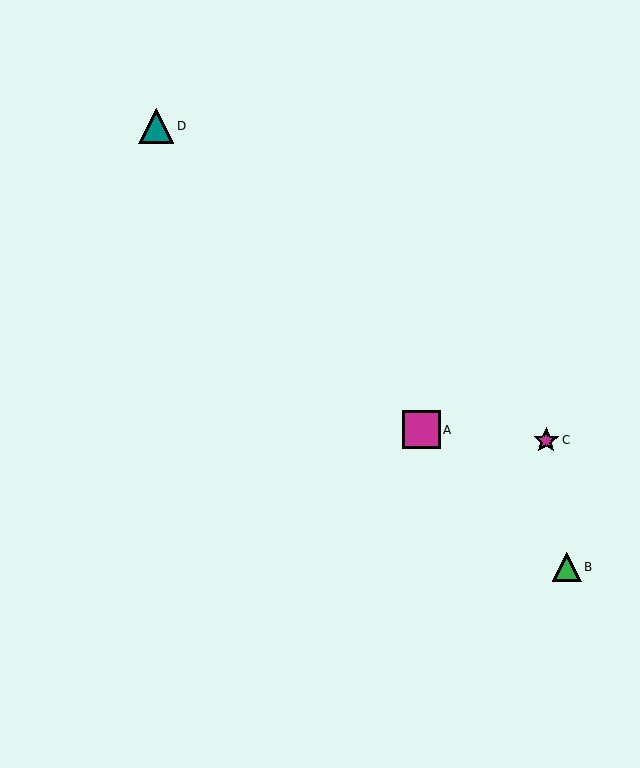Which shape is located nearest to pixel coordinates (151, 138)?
The teal triangle (labeled D) at (156, 126) is nearest to that location.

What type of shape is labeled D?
Shape D is a teal triangle.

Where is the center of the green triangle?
The center of the green triangle is at (567, 567).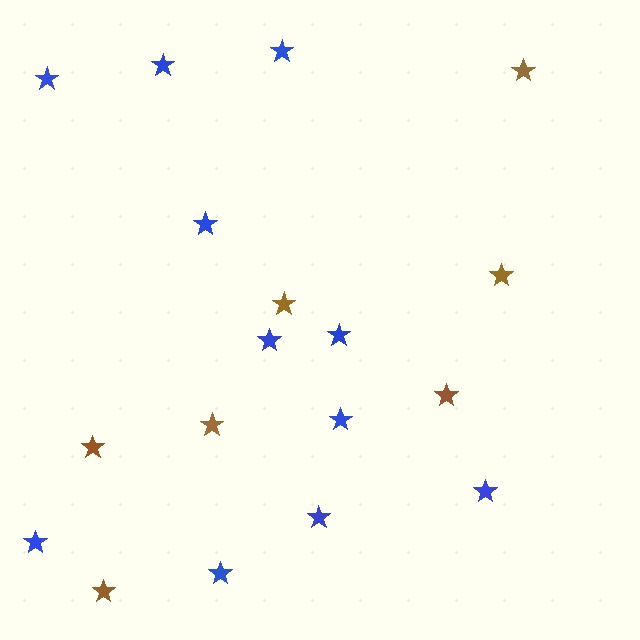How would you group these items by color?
There are 2 groups: one group of brown stars (7) and one group of blue stars (11).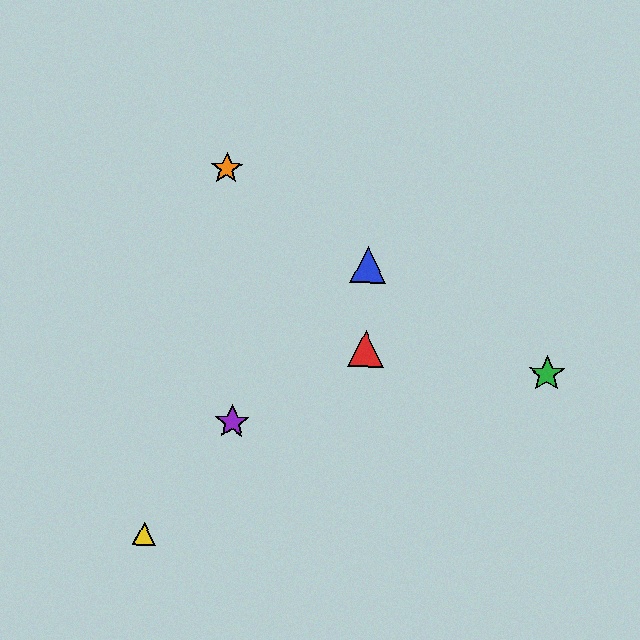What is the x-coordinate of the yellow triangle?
The yellow triangle is at x≈144.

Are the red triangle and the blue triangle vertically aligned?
Yes, both are at x≈366.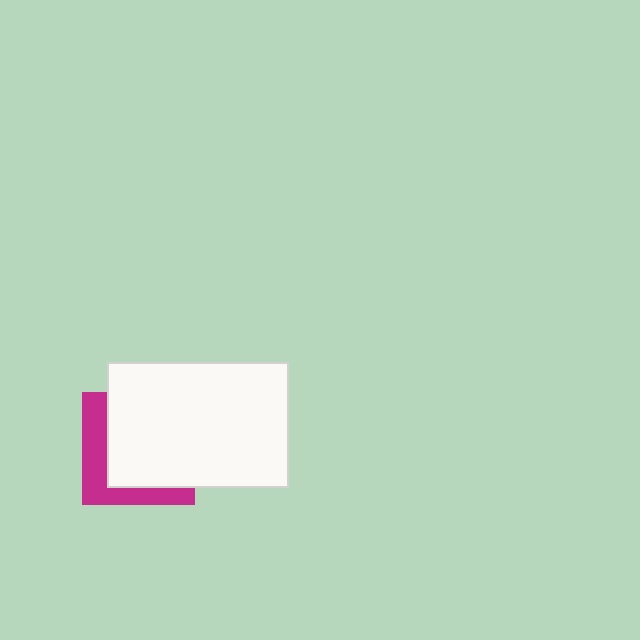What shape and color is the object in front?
The object in front is a white rectangle.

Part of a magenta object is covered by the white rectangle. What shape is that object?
It is a square.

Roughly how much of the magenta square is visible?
A small part of it is visible (roughly 35%).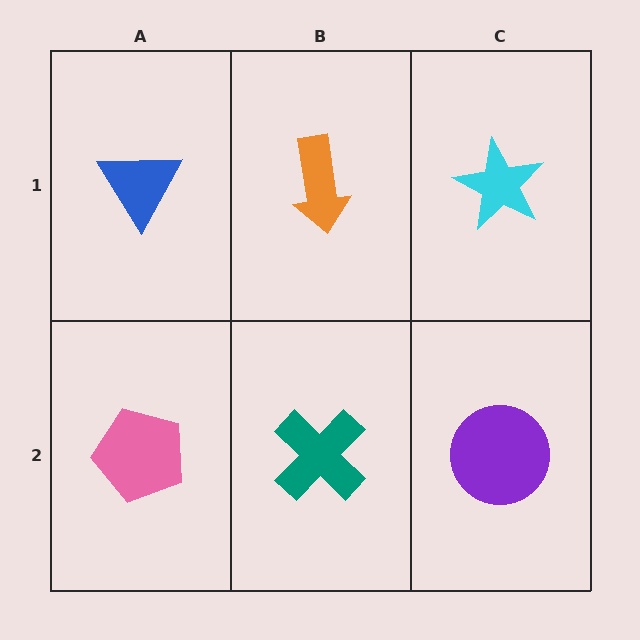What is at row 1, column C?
A cyan star.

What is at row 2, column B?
A teal cross.